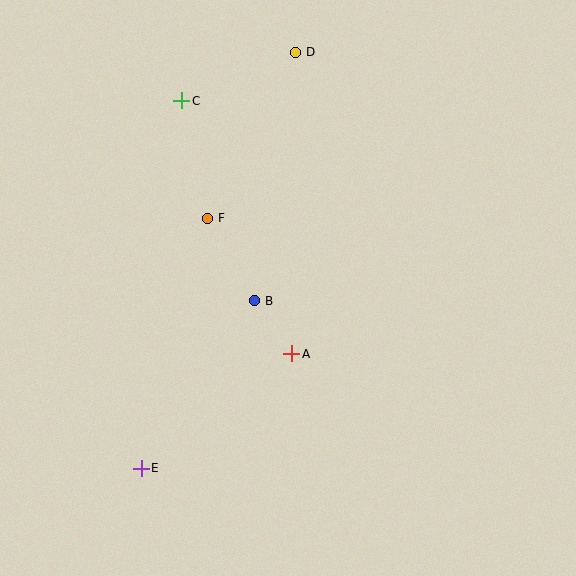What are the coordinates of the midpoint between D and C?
The midpoint between D and C is at (239, 77).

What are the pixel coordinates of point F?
Point F is at (208, 218).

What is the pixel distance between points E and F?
The distance between E and F is 259 pixels.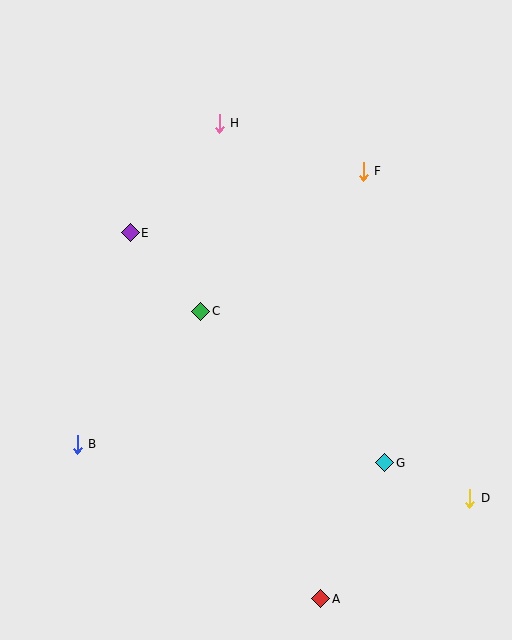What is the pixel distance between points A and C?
The distance between A and C is 312 pixels.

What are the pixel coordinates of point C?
Point C is at (201, 311).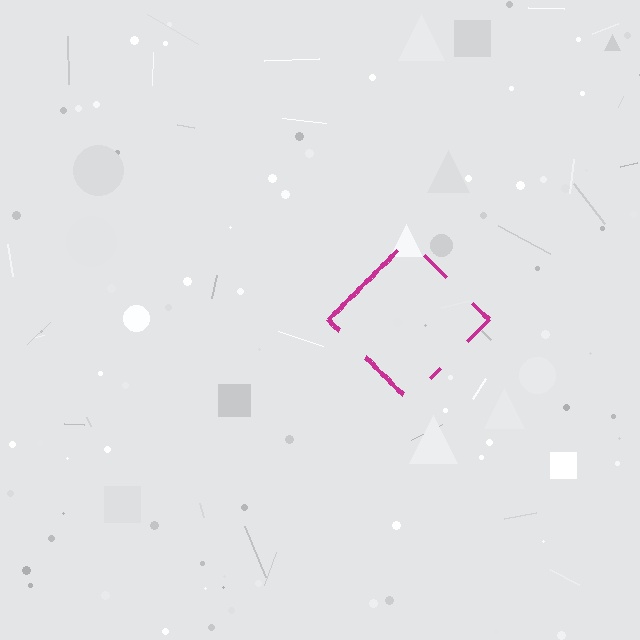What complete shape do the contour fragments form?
The contour fragments form a diamond.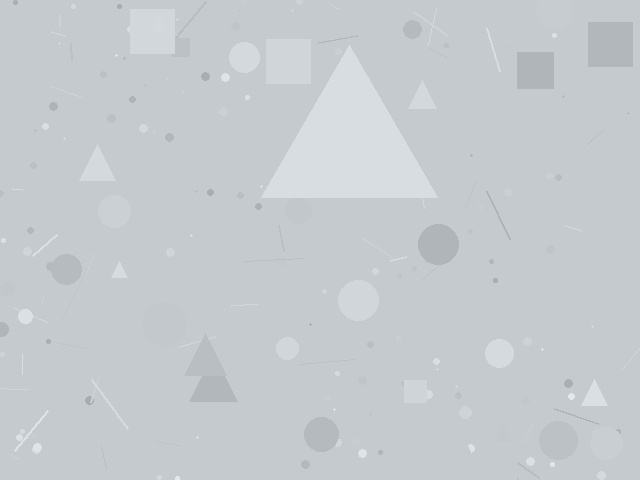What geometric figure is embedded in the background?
A triangle is embedded in the background.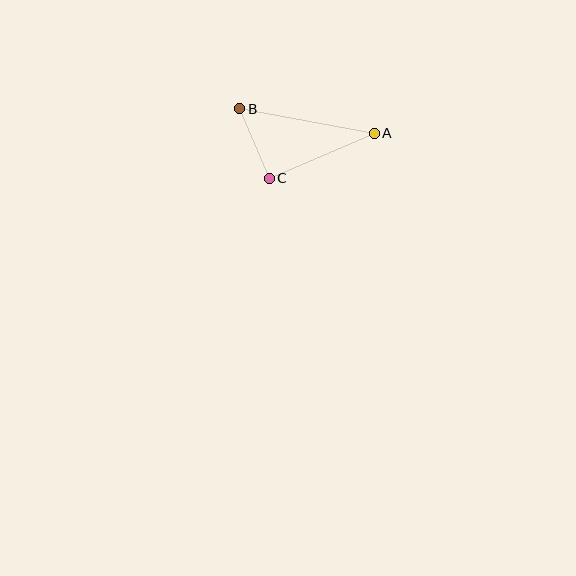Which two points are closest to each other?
Points B and C are closest to each other.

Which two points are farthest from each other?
Points A and B are farthest from each other.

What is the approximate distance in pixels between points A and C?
The distance between A and C is approximately 114 pixels.